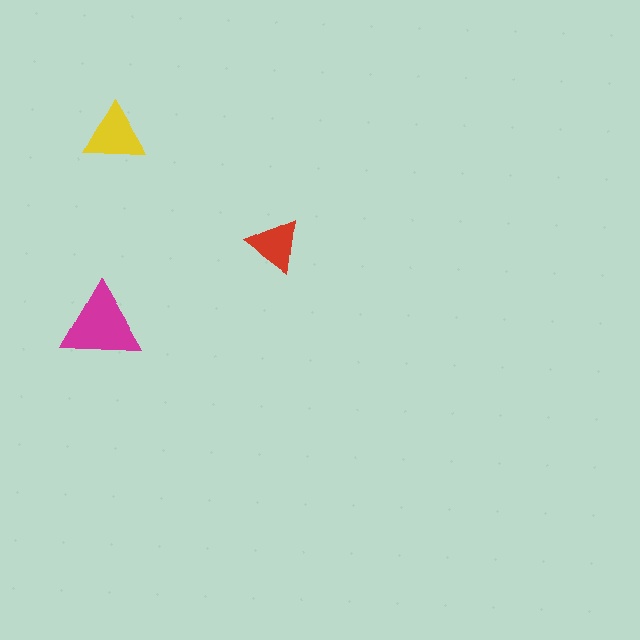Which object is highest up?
The yellow triangle is topmost.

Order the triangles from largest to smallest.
the magenta one, the yellow one, the red one.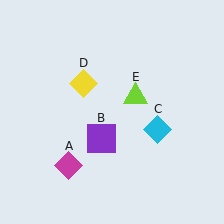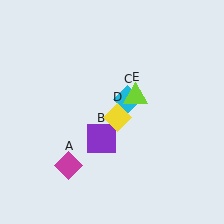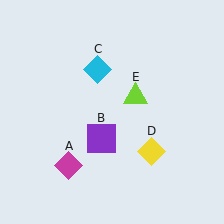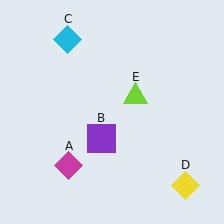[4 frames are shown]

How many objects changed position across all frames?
2 objects changed position: cyan diamond (object C), yellow diamond (object D).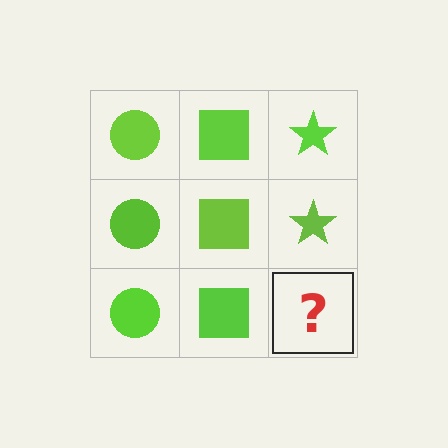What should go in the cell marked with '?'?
The missing cell should contain a lime star.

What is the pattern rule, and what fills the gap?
The rule is that each column has a consistent shape. The gap should be filled with a lime star.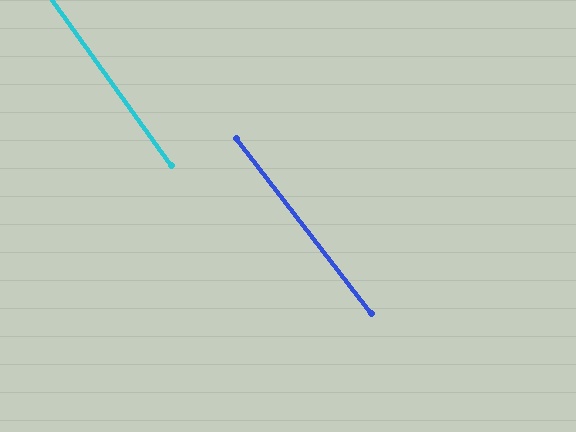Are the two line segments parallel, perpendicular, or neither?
Parallel — their directions differ by only 1.9°.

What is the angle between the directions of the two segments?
Approximately 2 degrees.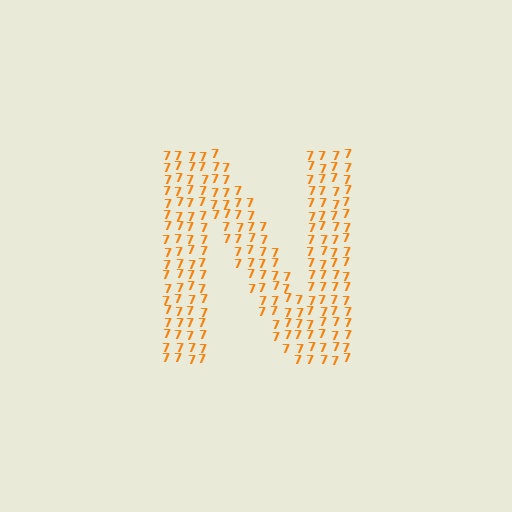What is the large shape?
The large shape is the letter N.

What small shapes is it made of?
It is made of small digit 7's.